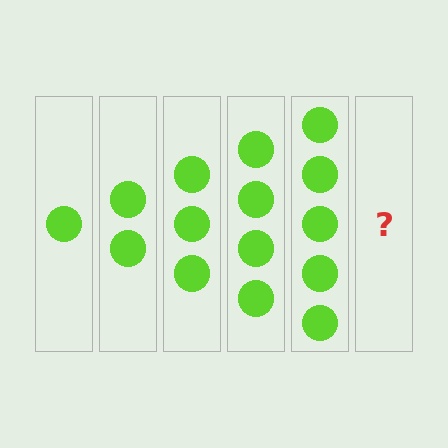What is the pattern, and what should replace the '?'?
The pattern is that each step adds one more circle. The '?' should be 6 circles.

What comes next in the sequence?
The next element should be 6 circles.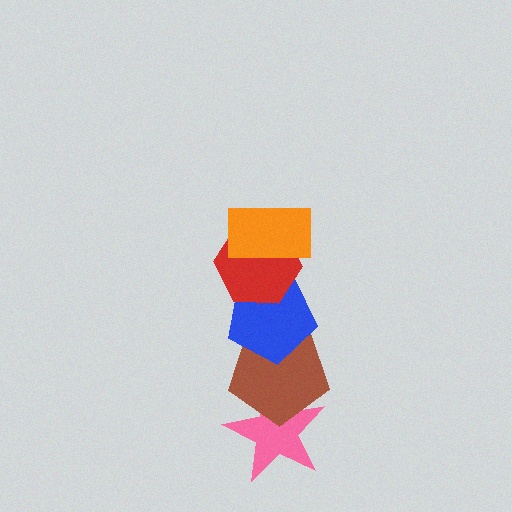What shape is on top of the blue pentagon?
The red hexagon is on top of the blue pentagon.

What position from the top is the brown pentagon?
The brown pentagon is 4th from the top.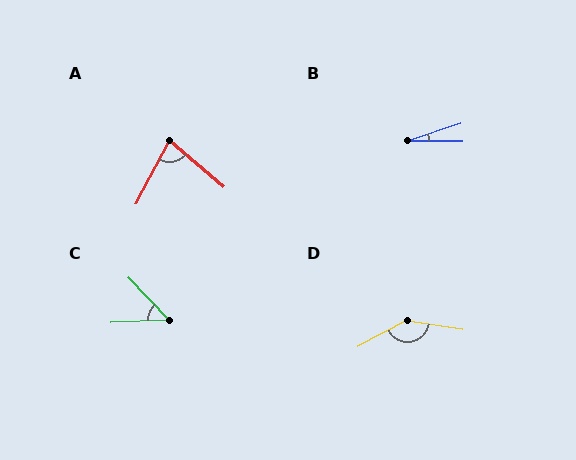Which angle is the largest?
D, at approximately 144 degrees.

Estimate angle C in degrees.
Approximately 49 degrees.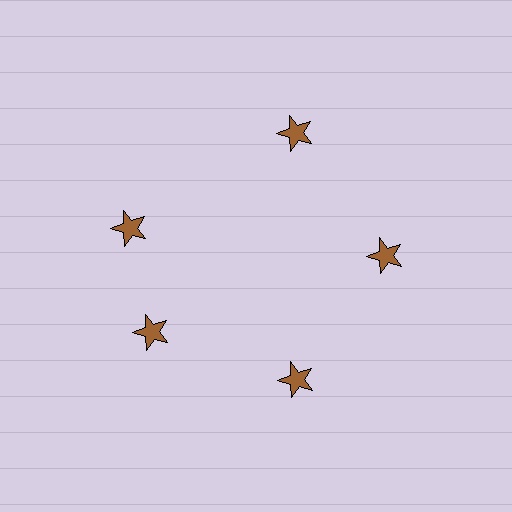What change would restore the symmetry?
The symmetry would be restored by rotating it back into even spacing with its neighbors so that all 5 stars sit at equal angles and equal distance from the center.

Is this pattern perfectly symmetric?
No. The 5 brown stars are arranged in a ring, but one element near the 10 o'clock position is rotated out of alignment along the ring, breaking the 5-fold rotational symmetry.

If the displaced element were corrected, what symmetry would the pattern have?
It would have 5-fold rotational symmetry — the pattern would map onto itself every 72 degrees.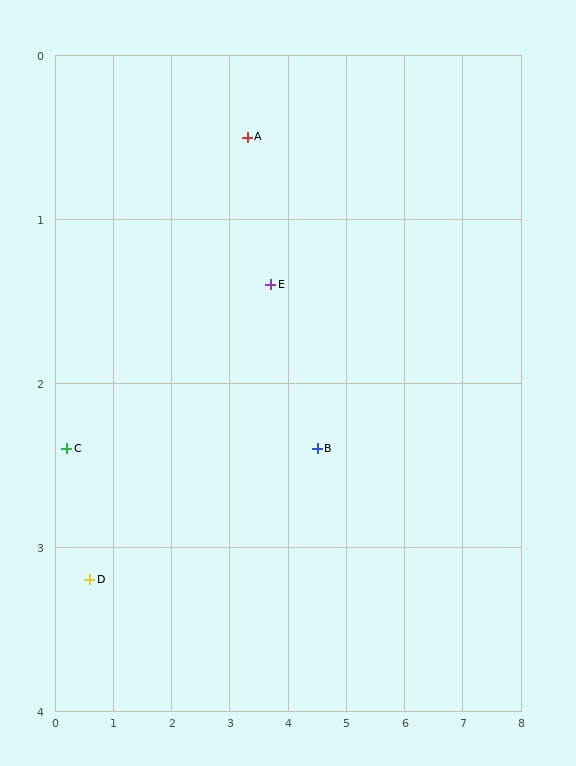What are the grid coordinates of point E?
Point E is at approximately (3.7, 1.4).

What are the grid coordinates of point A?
Point A is at approximately (3.3, 0.5).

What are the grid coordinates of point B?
Point B is at approximately (4.5, 2.4).